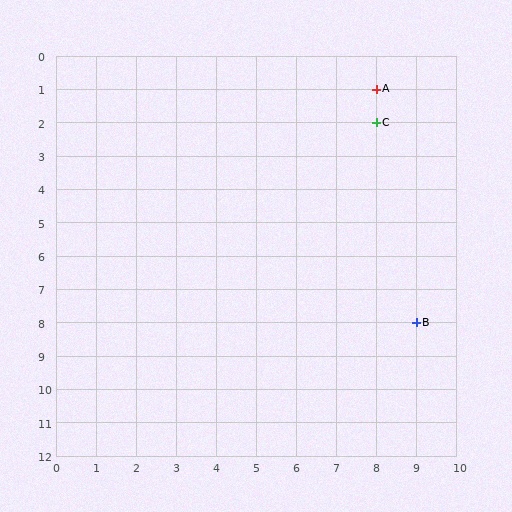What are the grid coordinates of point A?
Point A is at grid coordinates (8, 1).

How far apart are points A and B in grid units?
Points A and B are 1 column and 7 rows apart (about 7.1 grid units diagonally).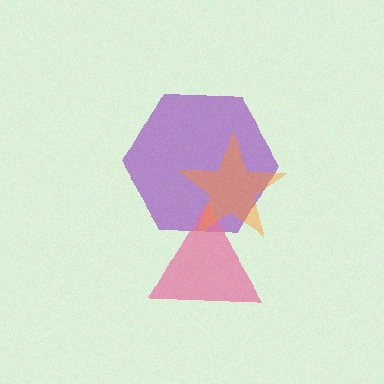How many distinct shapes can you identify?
There are 3 distinct shapes: a purple hexagon, a pink triangle, an orange star.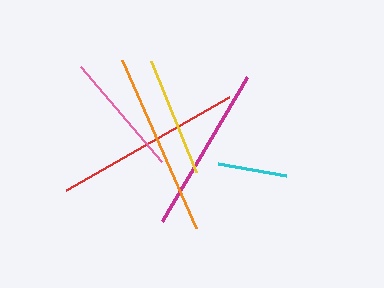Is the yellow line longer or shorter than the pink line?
The pink line is longer than the yellow line.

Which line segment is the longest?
The red line is the longest at approximately 188 pixels.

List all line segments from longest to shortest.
From longest to shortest: red, orange, magenta, pink, yellow, cyan.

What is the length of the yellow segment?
The yellow segment is approximately 120 pixels long.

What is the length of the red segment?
The red segment is approximately 188 pixels long.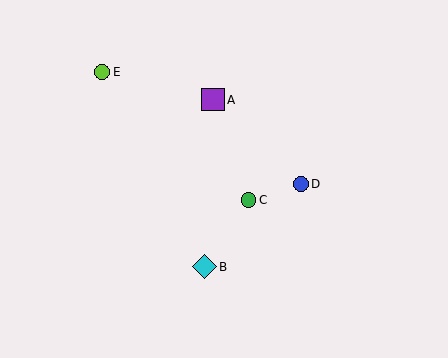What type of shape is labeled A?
Shape A is a purple square.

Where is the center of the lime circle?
The center of the lime circle is at (102, 72).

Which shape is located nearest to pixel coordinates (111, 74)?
The lime circle (labeled E) at (102, 72) is nearest to that location.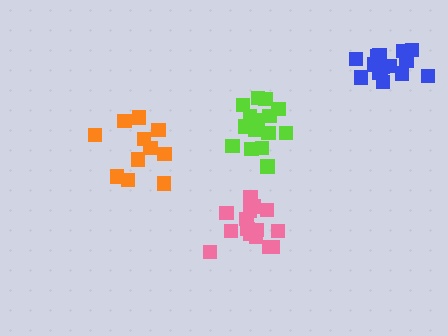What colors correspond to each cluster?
The clusters are colored: pink, orange, blue, lime.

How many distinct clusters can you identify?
There are 4 distinct clusters.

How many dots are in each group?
Group 1: 15 dots, Group 2: 11 dots, Group 3: 16 dots, Group 4: 16 dots (58 total).